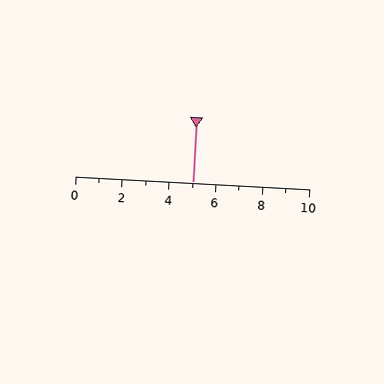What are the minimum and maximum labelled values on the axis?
The axis runs from 0 to 10.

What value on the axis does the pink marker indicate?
The marker indicates approximately 5.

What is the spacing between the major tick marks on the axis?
The major ticks are spaced 2 apart.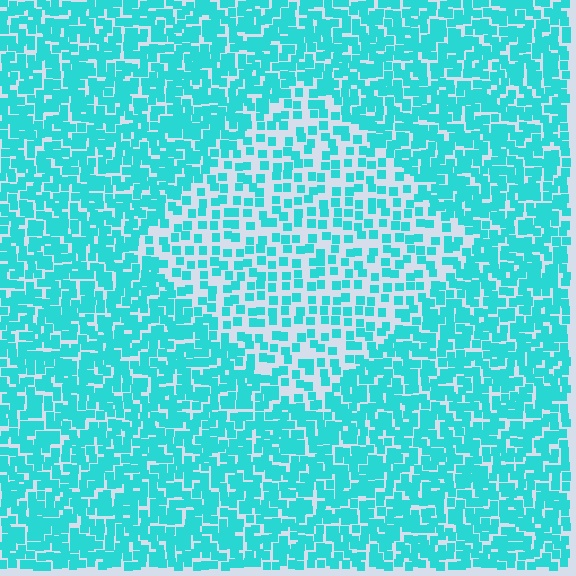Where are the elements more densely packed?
The elements are more densely packed outside the diamond boundary.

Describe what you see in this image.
The image contains small cyan elements arranged at two different densities. A diamond-shaped region is visible where the elements are less densely packed than the surrounding area.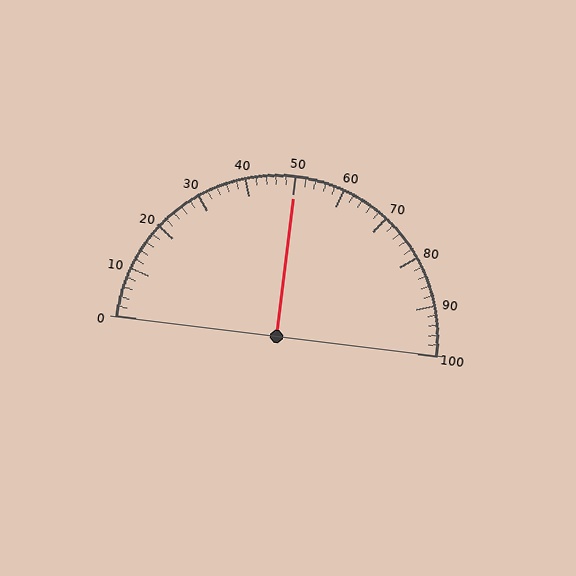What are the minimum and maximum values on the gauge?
The gauge ranges from 0 to 100.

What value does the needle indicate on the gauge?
The needle indicates approximately 50.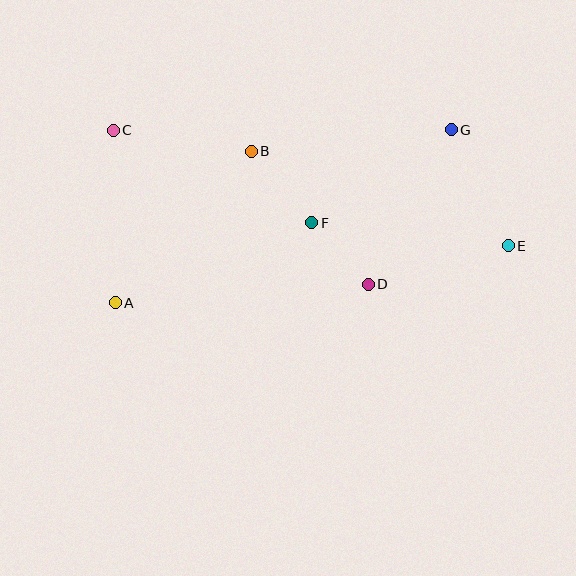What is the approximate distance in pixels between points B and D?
The distance between B and D is approximately 177 pixels.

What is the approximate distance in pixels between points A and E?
The distance between A and E is approximately 397 pixels.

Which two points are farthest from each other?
Points C and E are farthest from each other.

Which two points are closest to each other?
Points D and F are closest to each other.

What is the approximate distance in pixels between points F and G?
The distance between F and G is approximately 168 pixels.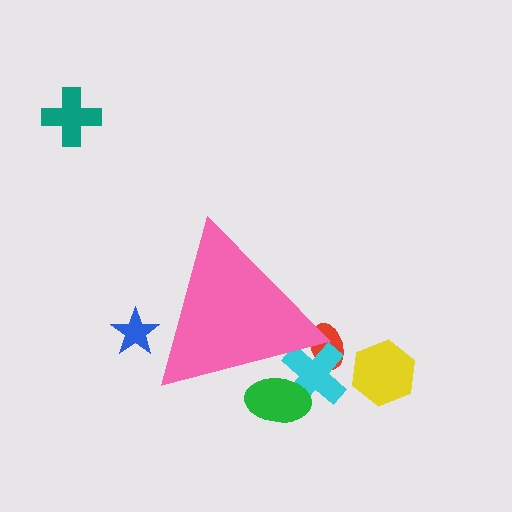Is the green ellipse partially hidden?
Yes, the green ellipse is partially hidden behind the pink triangle.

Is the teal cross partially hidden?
No, the teal cross is fully visible.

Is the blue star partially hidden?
Yes, the blue star is partially hidden behind the pink triangle.